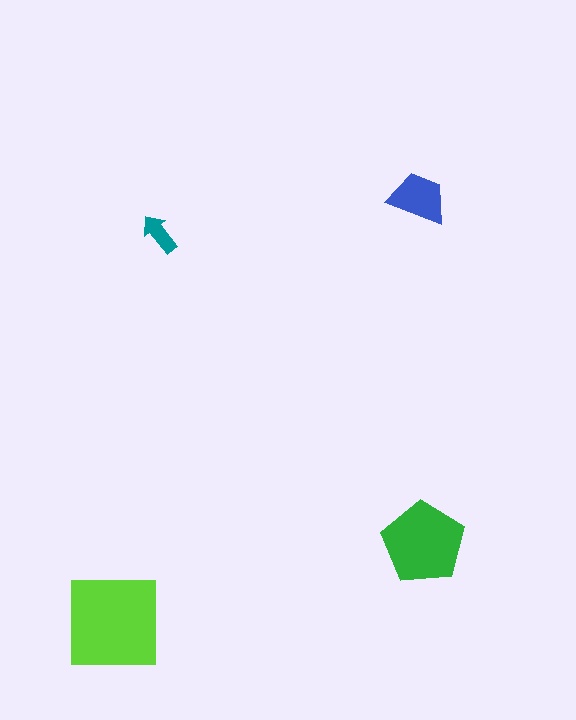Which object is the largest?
The lime square.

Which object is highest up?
The blue trapezoid is topmost.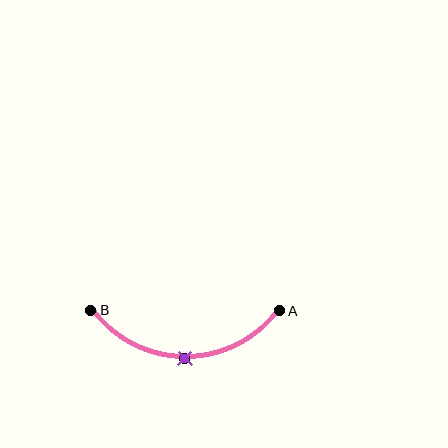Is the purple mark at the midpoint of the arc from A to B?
Yes. The purple mark lies on the arc at equal arc-length from both A and B — it is the arc midpoint.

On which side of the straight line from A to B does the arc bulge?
The arc bulges below the straight line connecting A and B.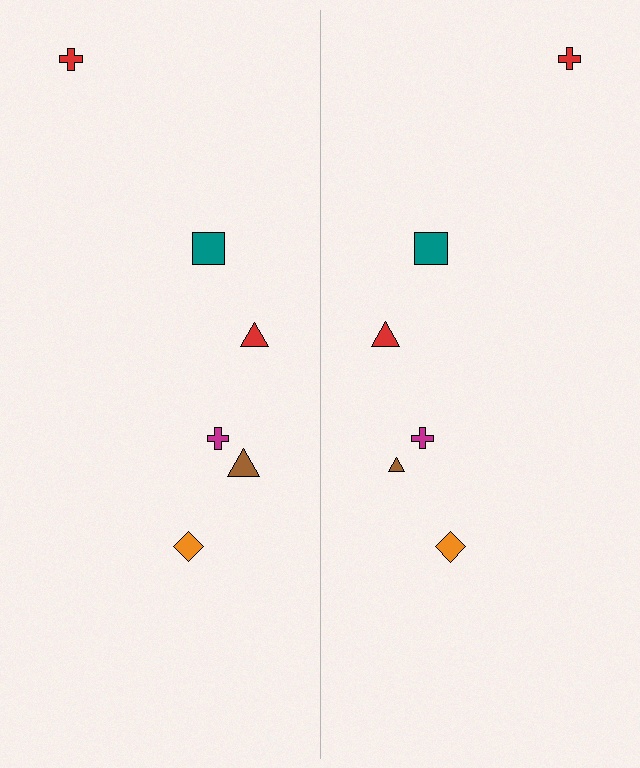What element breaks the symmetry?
The brown triangle on the right side has a different size than its mirror counterpart.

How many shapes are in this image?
There are 12 shapes in this image.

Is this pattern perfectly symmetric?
No, the pattern is not perfectly symmetric. The brown triangle on the right side has a different size than its mirror counterpart.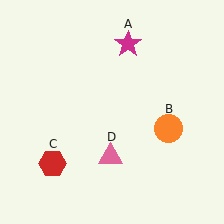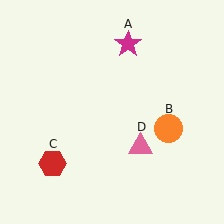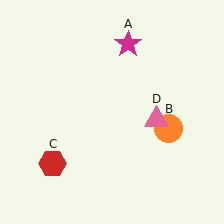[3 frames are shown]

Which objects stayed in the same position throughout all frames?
Magenta star (object A) and orange circle (object B) and red hexagon (object C) remained stationary.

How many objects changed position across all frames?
1 object changed position: pink triangle (object D).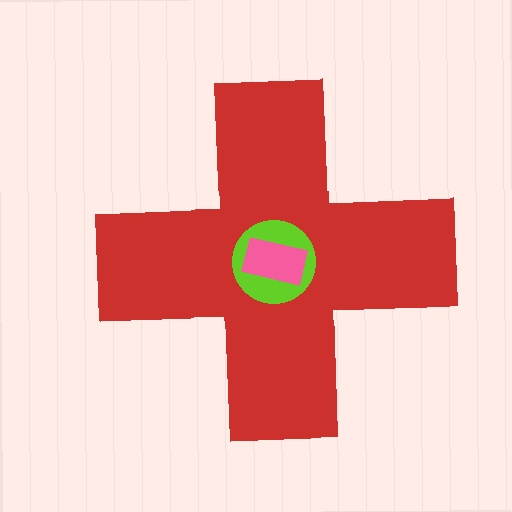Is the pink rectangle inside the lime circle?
Yes.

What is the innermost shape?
The pink rectangle.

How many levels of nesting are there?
3.